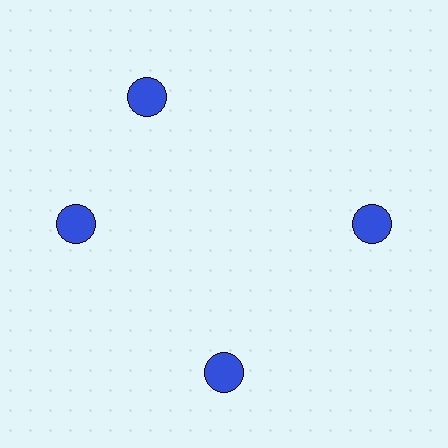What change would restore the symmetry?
The symmetry would be restored by rotating it back into even spacing with its neighbors so that all 4 circles sit at equal angles and equal distance from the center.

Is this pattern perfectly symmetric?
No. The 4 blue circles are arranged in a ring, but one element near the 12 o'clock position is rotated out of alignment along the ring, breaking the 4-fold rotational symmetry.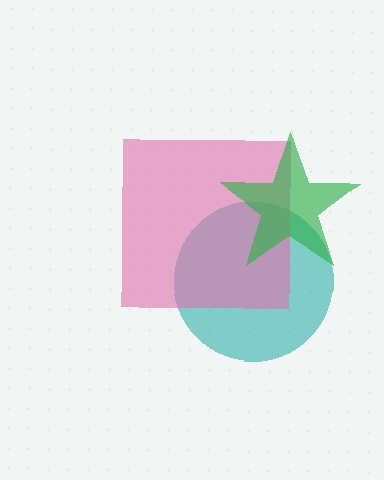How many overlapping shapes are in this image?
There are 3 overlapping shapes in the image.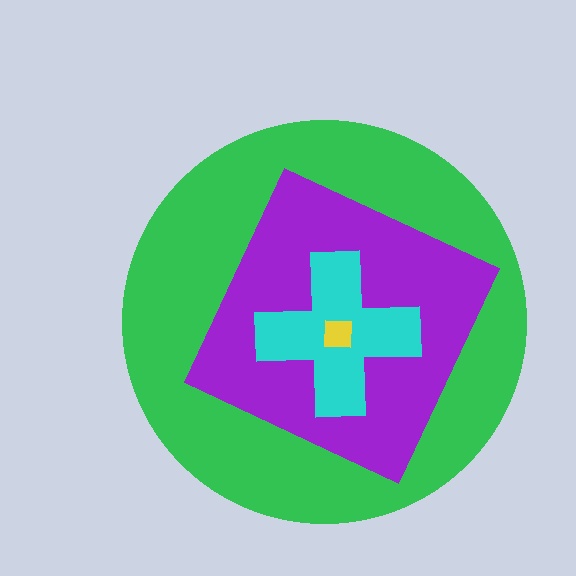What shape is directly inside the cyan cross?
The yellow square.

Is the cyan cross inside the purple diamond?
Yes.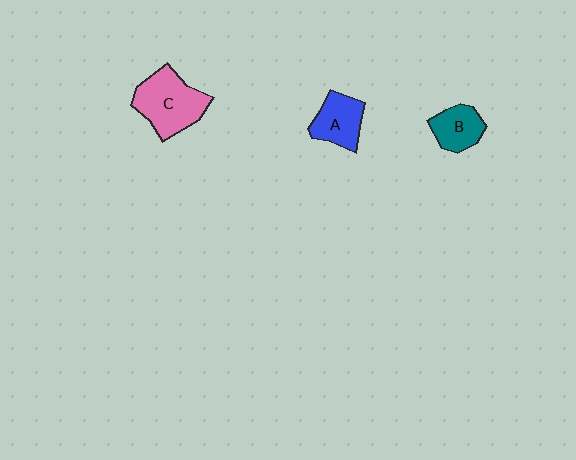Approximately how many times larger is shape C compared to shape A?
Approximately 1.5 times.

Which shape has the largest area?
Shape C (pink).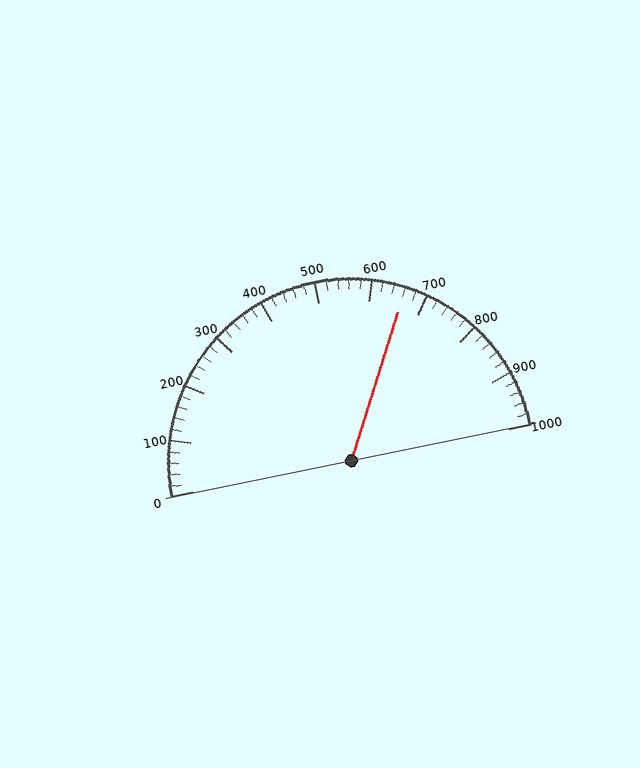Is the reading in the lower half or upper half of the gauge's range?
The reading is in the upper half of the range (0 to 1000).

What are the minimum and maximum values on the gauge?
The gauge ranges from 0 to 1000.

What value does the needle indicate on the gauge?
The needle indicates approximately 660.